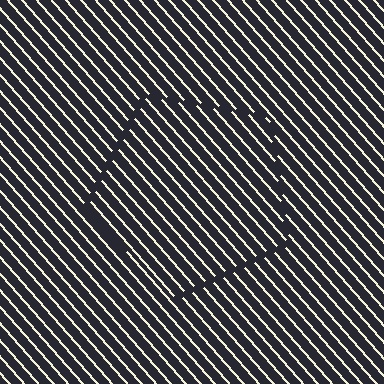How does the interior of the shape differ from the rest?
The interior of the shape contains the same grating, shifted by half a period — the contour is defined by the phase discontinuity where line-ends from the inner and outer gratings abut.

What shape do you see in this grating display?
An illusory pentagon. The interior of the shape contains the same grating, shifted by half a period — the contour is defined by the phase discontinuity where line-ends from the inner and outer gratings abut.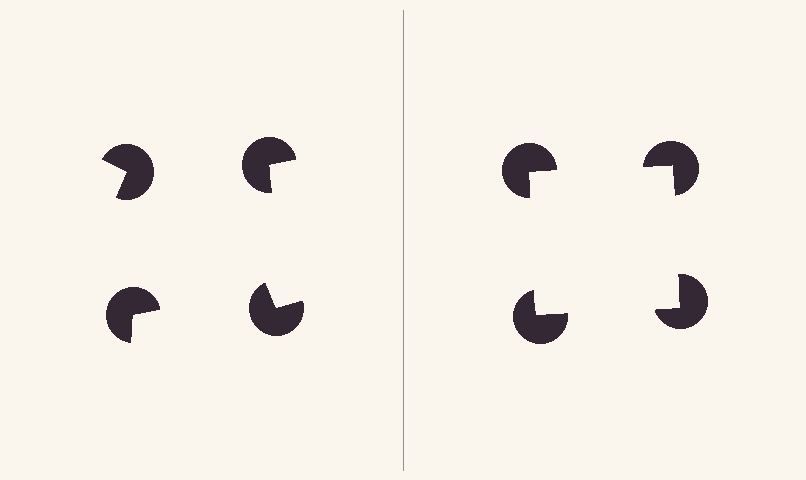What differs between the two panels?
The pac-man discs are positioned identically on both sides; only the wedge orientations differ. On the right they align to a square; on the left they are misaligned.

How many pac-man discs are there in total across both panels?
8 — 4 on each side.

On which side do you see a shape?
An illusory square appears on the right side. On the left side the wedge cuts are rotated, so no coherent shape forms.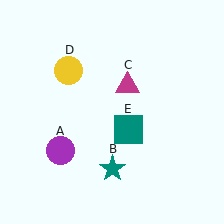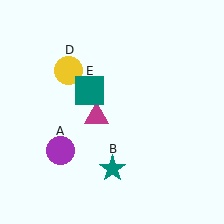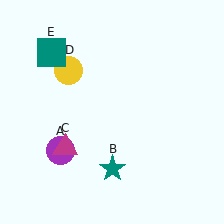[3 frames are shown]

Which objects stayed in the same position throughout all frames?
Purple circle (object A) and teal star (object B) and yellow circle (object D) remained stationary.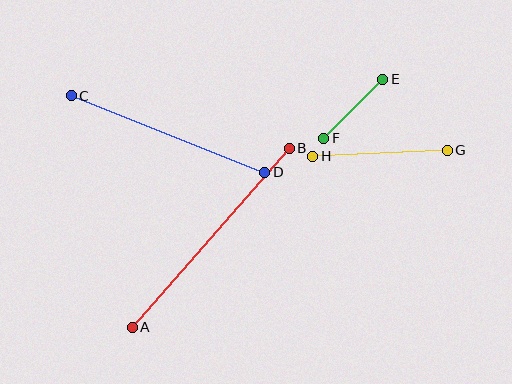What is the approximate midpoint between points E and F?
The midpoint is at approximately (353, 109) pixels.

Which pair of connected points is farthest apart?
Points A and B are farthest apart.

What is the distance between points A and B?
The distance is approximately 238 pixels.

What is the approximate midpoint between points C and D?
The midpoint is at approximately (168, 134) pixels.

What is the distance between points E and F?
The distance is approximately 84 pixels.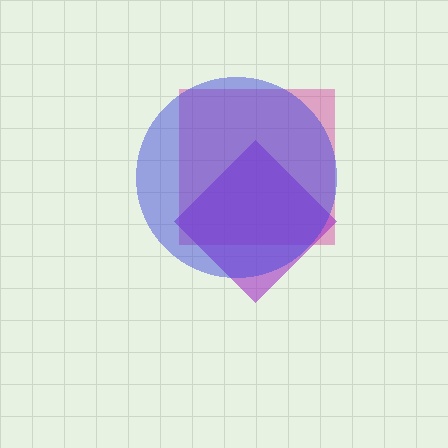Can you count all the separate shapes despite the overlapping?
Yes, there are 3 separate shapes.